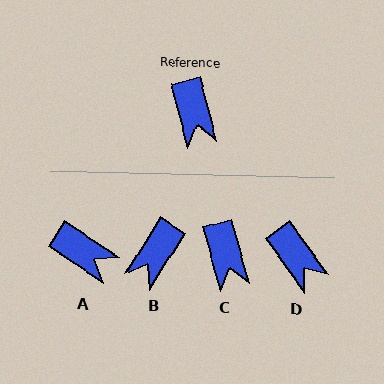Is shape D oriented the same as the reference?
No, it is off by about 21 degrees.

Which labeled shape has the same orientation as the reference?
C.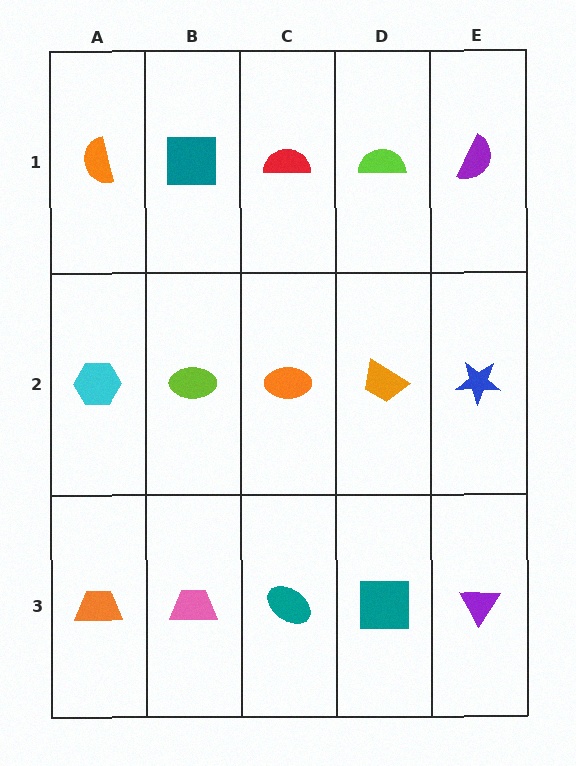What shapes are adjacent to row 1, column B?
A lime ellipse (row 2, column B), an orange semicircle (row 1, column A), a red semicircle (row 1, column C).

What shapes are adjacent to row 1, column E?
A blue star (row 2, column E), a lime semicircle (row 1, column D).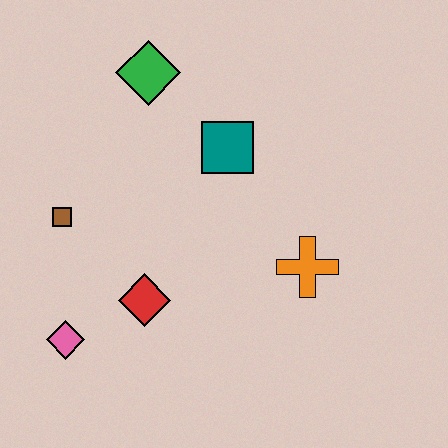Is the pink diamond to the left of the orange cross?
Yes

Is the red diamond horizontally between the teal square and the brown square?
Yes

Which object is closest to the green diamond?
The teal square is closest to the green diamond.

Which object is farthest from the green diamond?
The pink diamond is farthest from the green diamond.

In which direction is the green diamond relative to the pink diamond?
The green diamond is above the pink diamond.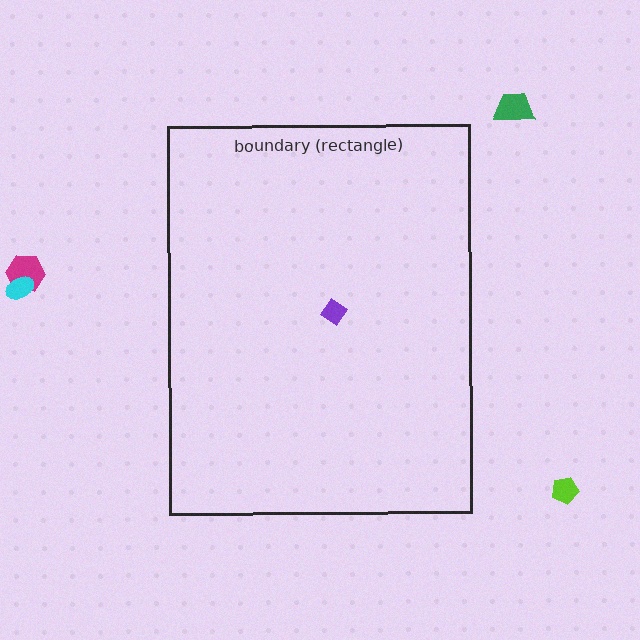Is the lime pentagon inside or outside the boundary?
Outside.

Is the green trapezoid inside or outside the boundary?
Outside.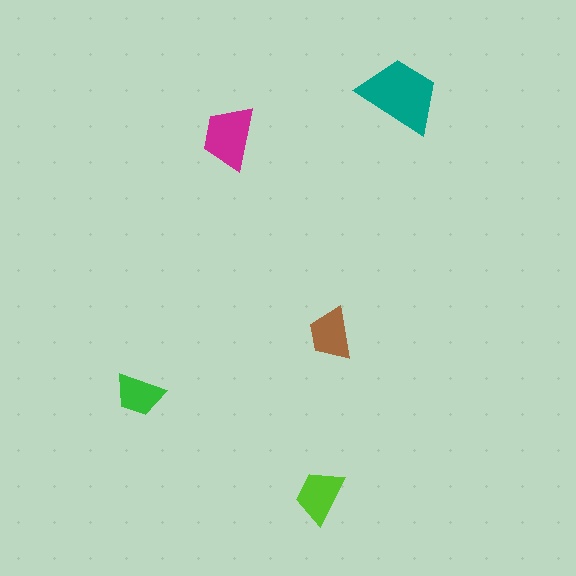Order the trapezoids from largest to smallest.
the teal one, the magenta one, the lime one, the brown one, the green one.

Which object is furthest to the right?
The teal trapezoid is rightmost.